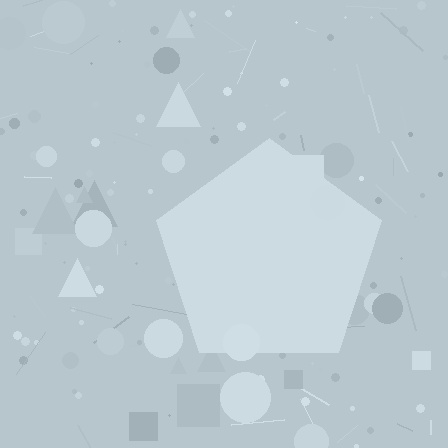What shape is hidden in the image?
A pentagon is hidden in the image.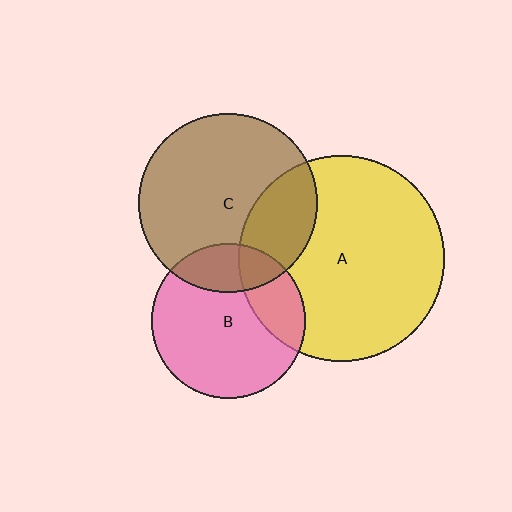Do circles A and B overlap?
Yes.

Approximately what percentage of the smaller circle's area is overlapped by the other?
Approximately 25%.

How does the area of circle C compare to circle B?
Approximately 1.4 times.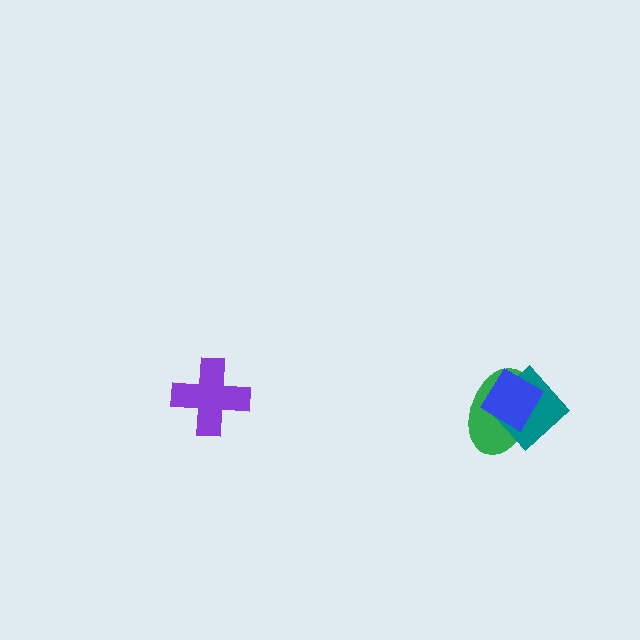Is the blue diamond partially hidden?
No, no other shape covers it.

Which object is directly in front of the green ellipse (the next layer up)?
The teal diamond is directly in front of the green ellipse.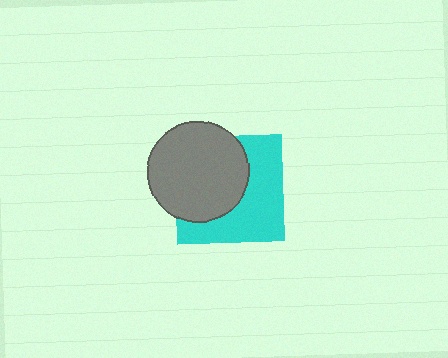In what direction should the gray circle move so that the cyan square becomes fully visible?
The gray circle should move toward the upper-left. That is the shortest direction to clear the overlap and leave the cyan square fully visible.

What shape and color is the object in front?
The object in front is a gray circle.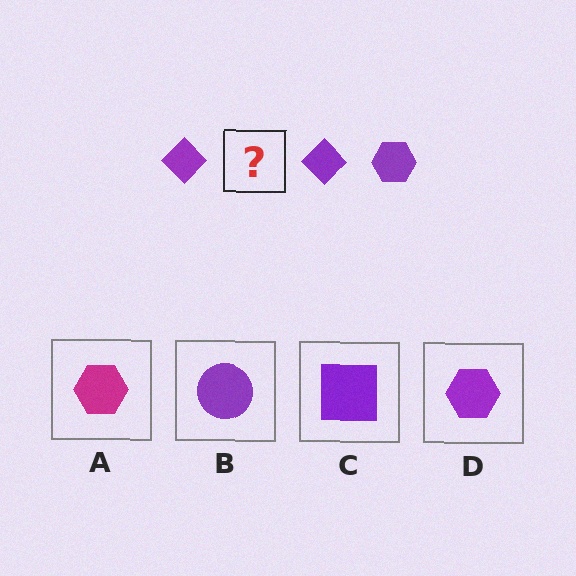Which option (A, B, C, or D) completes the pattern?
D.